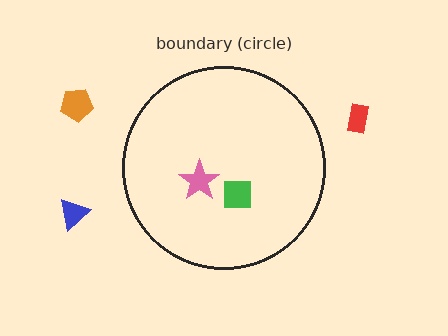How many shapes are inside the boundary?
2 inside, 3 outside.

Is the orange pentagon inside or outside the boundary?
Outside.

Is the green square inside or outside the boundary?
Inside.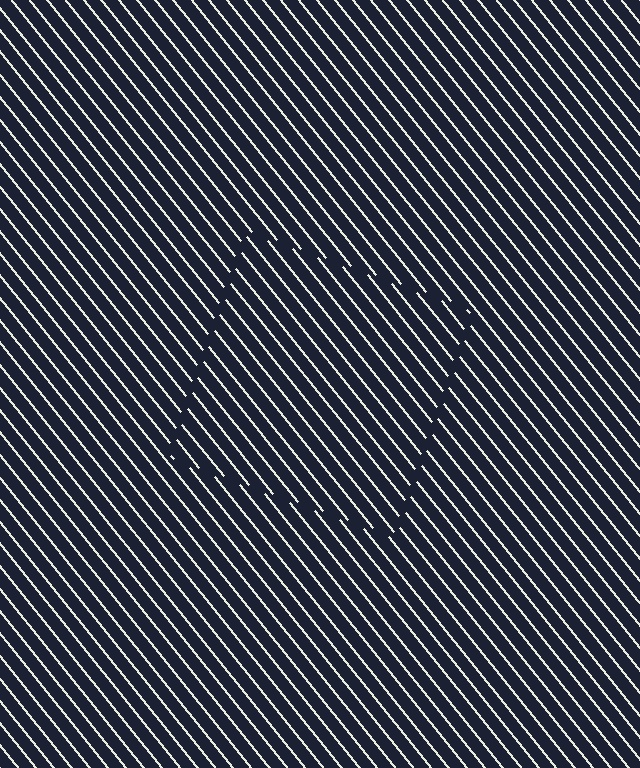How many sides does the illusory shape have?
4 sides — the line-ends trace a square.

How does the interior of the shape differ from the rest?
The interior of the shape contains the same grating, shifted by half a period — the contour is defined by the phase discontinuity where line-ends from the inner and outer gratings abut.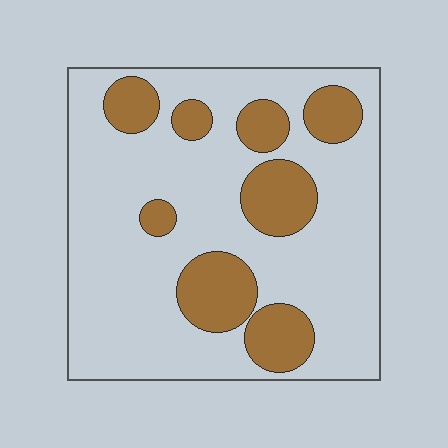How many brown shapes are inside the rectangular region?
8.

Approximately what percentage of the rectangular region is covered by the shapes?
Approximately 25%.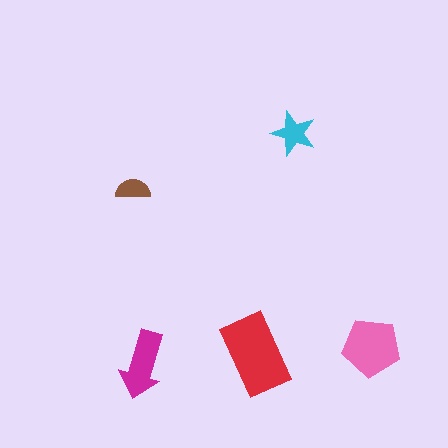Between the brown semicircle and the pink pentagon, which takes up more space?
The pink pentagon.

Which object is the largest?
The red rectangle.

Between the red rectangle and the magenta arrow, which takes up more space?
The red rectangle.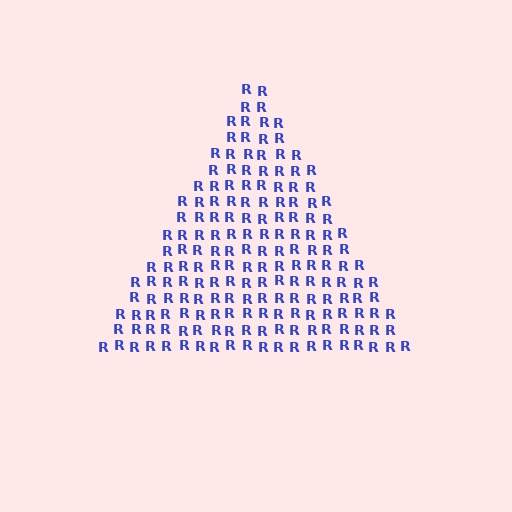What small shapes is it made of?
It is made of small letter R's.